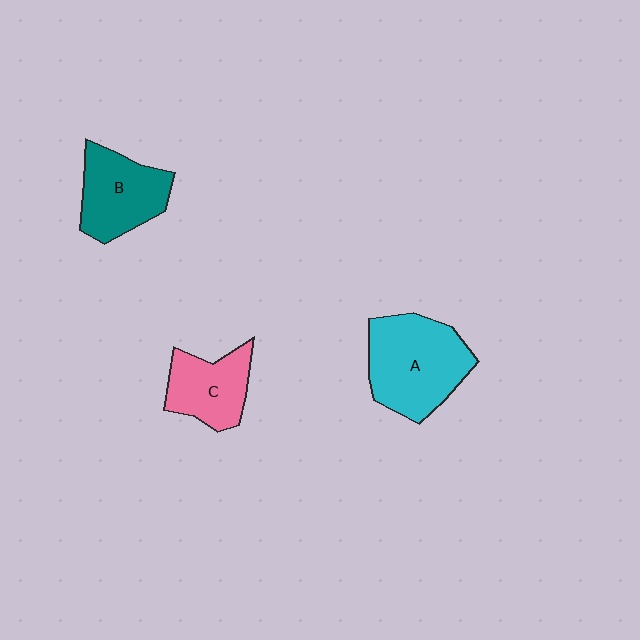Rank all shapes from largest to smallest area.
From largest to smallest: A (cyan), B (teal), C (pink).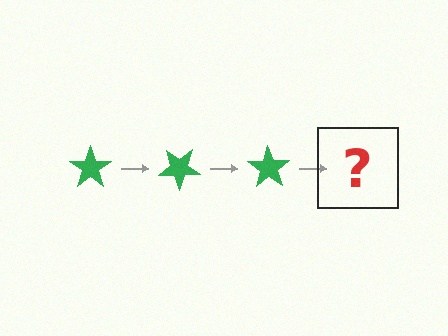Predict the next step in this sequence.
The next step is a green star rotated 105 degrees.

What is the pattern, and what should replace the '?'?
The pattern is that the star rotates 35 degrees each step. The '?' should be a green star rotated 105 degrees.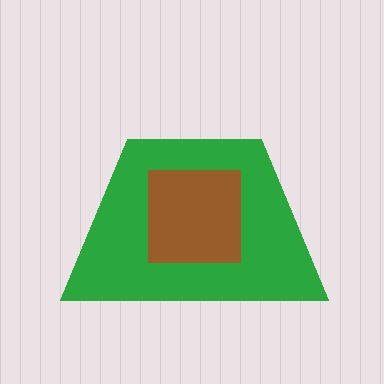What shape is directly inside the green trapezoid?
The brown square.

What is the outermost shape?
The green trapezoid.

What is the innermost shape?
The brown square.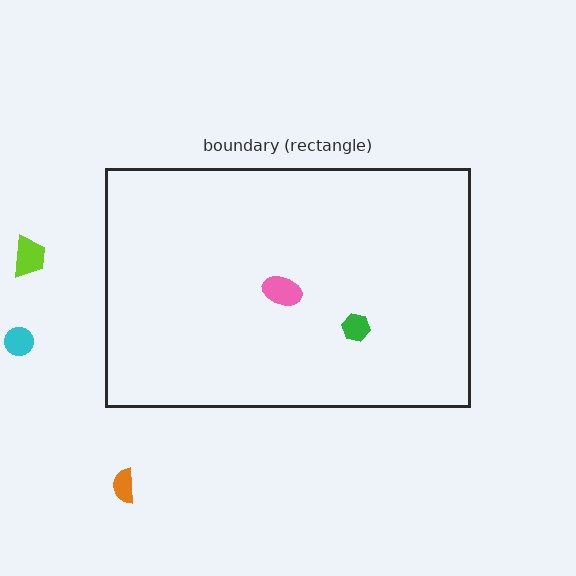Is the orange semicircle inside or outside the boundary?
Outside.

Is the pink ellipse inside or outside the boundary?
Inside.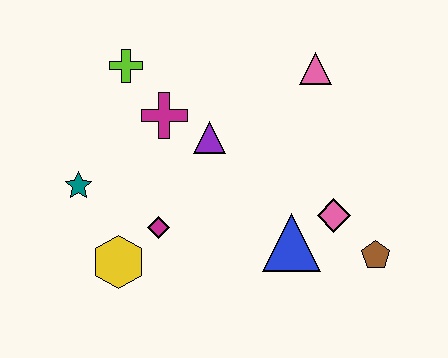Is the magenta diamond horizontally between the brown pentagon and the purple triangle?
No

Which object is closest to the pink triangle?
The purple triangle is closest to the pink triangle.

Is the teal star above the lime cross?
No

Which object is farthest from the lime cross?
The brown pentagon is farthest from the lime cross.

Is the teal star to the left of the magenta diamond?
Yes